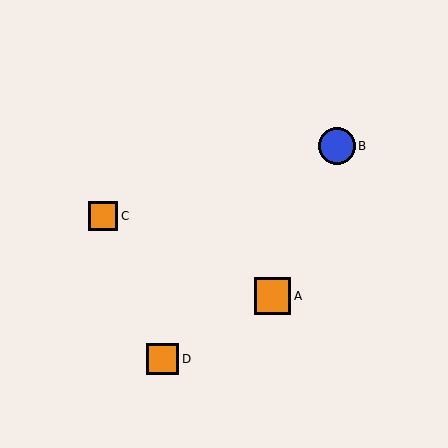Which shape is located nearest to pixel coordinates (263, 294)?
The orange square (labeled A) at (272, 296) is nearest to that location.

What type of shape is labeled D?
Shape D is an orange square.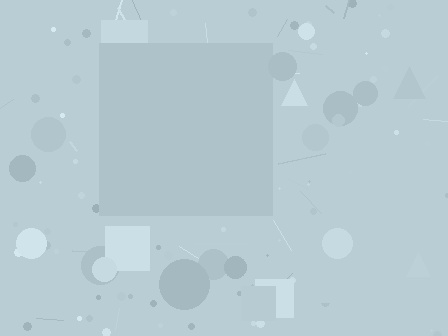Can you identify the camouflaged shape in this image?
The camouflaged shape is a square.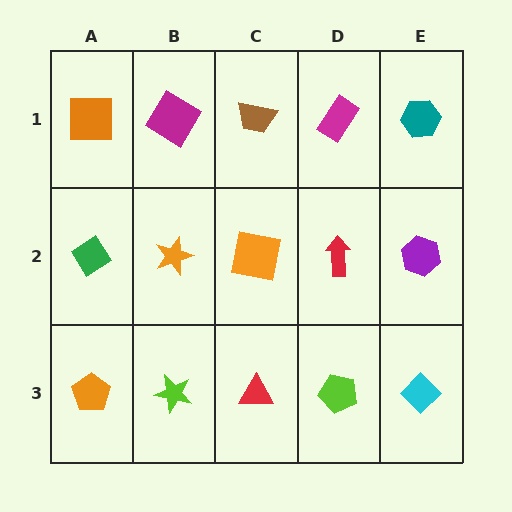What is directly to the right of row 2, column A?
An orange star.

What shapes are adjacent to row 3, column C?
An orange square (row 2, column C), a lime star (row 3, column B), a lime pentagon (row 3, column D).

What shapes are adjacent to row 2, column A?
An orange square (row 1, column A), an orange pentagon (row 3, column A), an orange star (row 2, column B).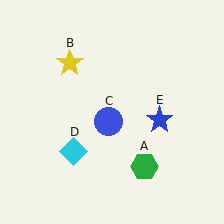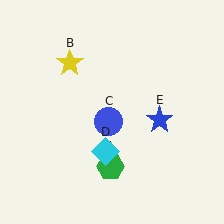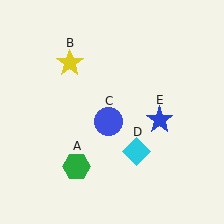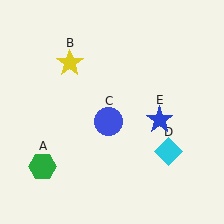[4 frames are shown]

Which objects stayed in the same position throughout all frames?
Yellow star (object B) and blue circle (object C) and blue star (object E) remained stationary.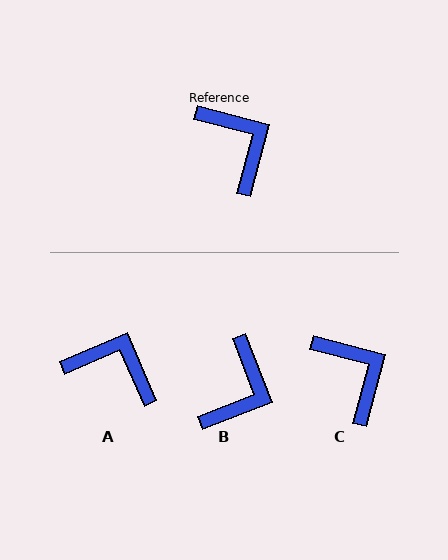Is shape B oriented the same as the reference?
No, it is off by about 54 degrees.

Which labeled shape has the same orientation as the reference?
C.